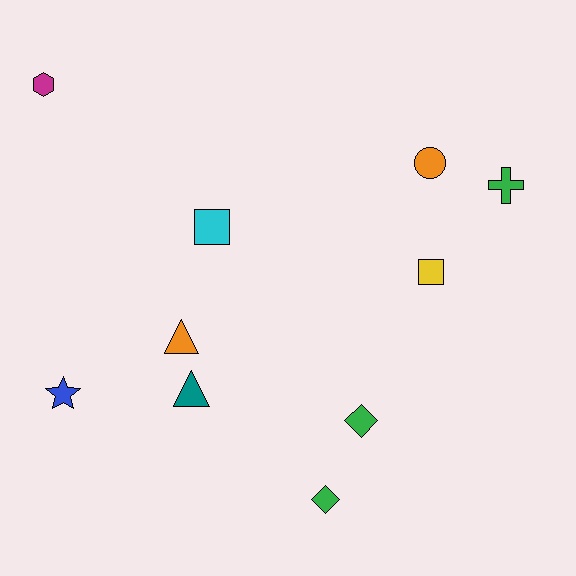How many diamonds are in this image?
There are 2 diamonds.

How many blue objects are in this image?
There is 1 blue object.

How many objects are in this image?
There are 10 objects.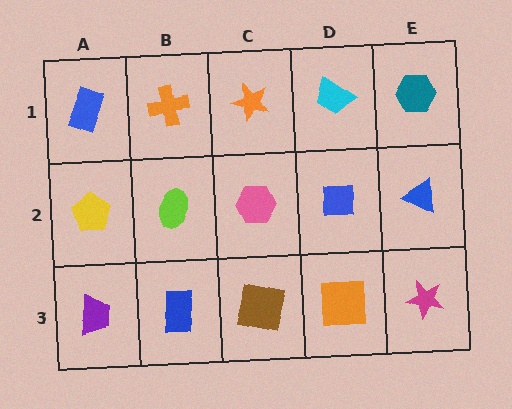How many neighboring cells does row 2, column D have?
4.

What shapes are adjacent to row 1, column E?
A blue triangle (row 2, column E), a cyan trapezoid (row 1, column D).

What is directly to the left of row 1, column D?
An orange star.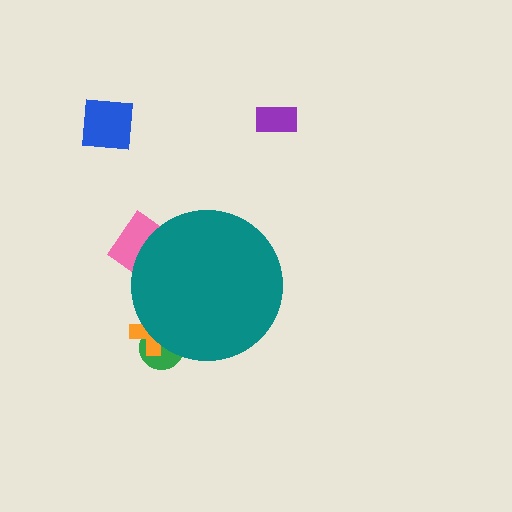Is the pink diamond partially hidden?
Yes, the pink diamond is partially hidden behind the teal circle.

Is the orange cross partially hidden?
Yes, the orange cross is partially hidden behind the teal circle.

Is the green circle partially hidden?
Yes, the green circle is partially hidden behind the teal circle.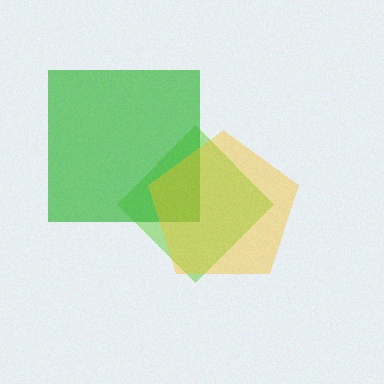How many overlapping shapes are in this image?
There are 3 overlapping shapes in the image.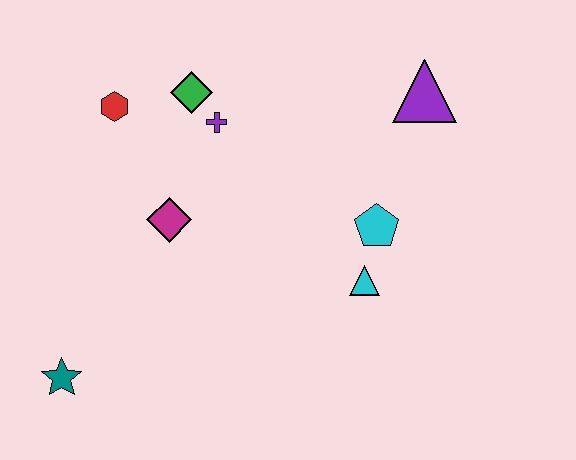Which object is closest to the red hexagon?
The green diamond is closest to the red hexagon.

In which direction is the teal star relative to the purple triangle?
The teal star is to the left of the purple triangle.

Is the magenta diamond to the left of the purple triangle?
Yes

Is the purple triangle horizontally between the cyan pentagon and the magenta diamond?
No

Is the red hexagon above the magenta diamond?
Yes